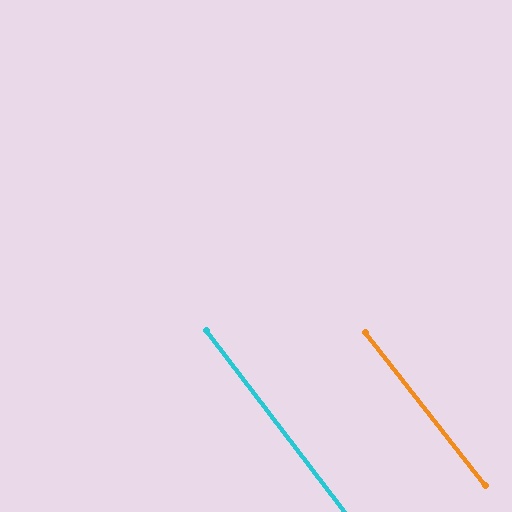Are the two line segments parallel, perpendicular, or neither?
Parallel — their directions differ by only 1.0°.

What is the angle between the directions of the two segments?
Approximately 1 degree.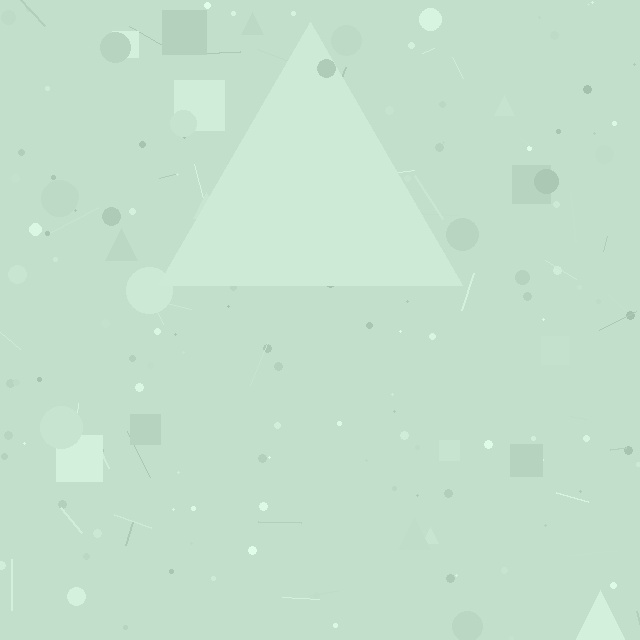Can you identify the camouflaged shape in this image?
The camouflaged shape is a triangle.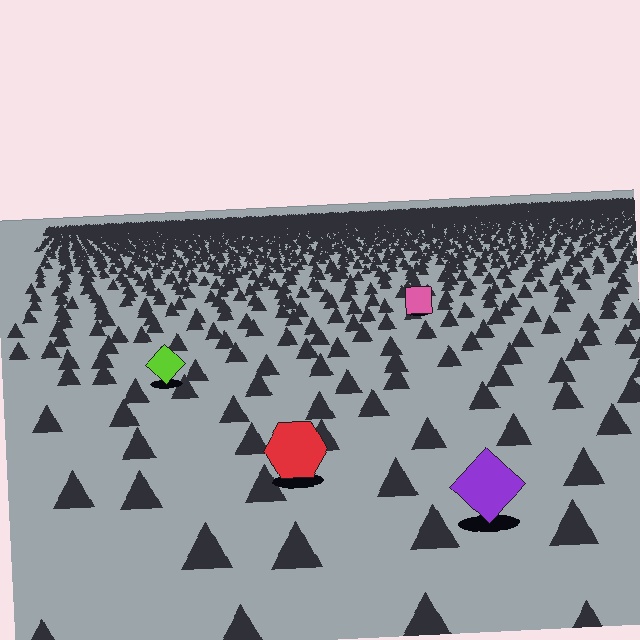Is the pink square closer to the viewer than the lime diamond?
No. The lime diamond is closer — you can tell from the texture gradient: the ground texture is coarser near it.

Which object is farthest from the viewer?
The pink square is farthest from the viewer. It appears smaller and the ground texture around it is denser.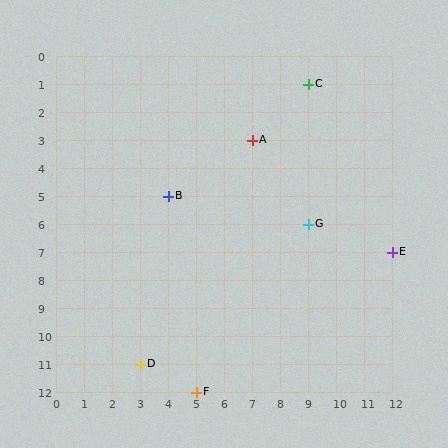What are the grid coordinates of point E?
Point E is at grid coordinates (12, 7).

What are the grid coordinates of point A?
Point A is at grid coordinates (7, 3).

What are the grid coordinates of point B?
Point B is at grid coordinates (4, 5).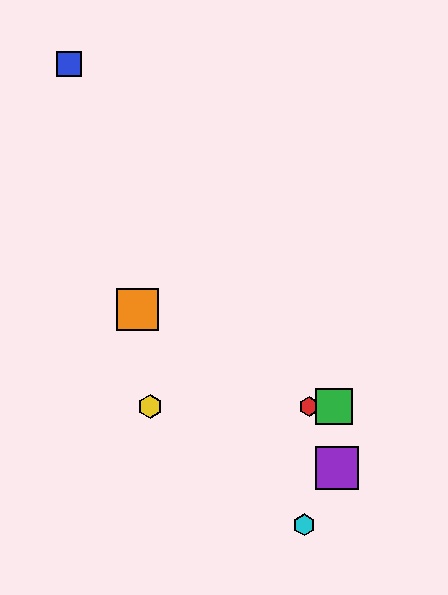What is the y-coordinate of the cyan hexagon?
The cyan hexagon is at y≈525.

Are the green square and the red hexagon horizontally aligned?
Yes, both are at y≈406.